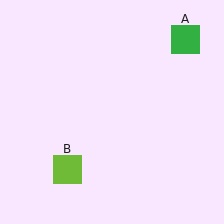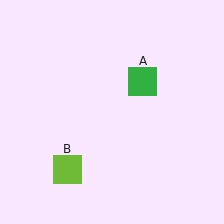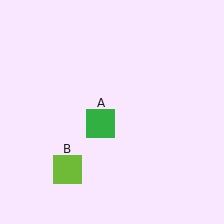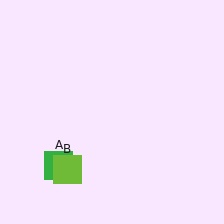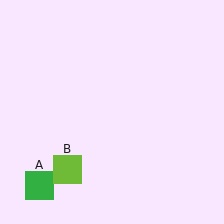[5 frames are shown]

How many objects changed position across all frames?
1 object changed position: green square (object A).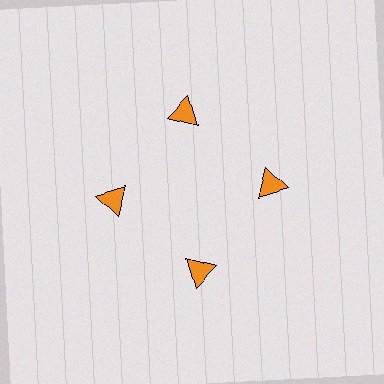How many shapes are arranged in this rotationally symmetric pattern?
There are 4 shapes, arranged in 4 groups of 1.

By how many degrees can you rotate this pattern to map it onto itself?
The pattern maps onto itself every 90 degrees of rotation.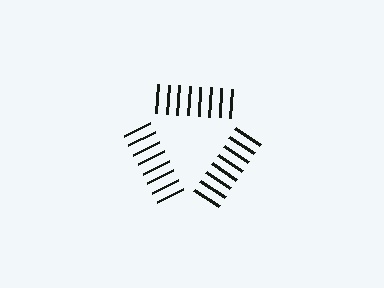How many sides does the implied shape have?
3 sides — the line-ends trace a triangle.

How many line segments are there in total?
24 — 8 along each of the 3 edges.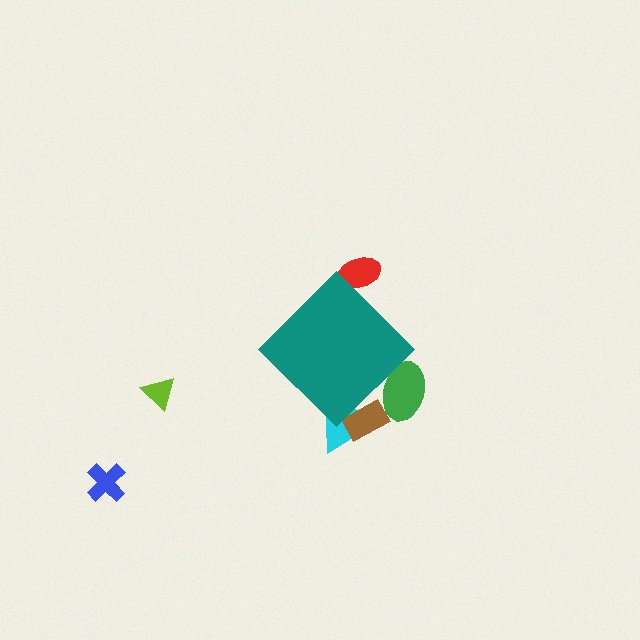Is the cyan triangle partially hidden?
Yes, the cyan triangle is partially hidden behind the teal diamond.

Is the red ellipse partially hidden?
Yes, the red ellipse is partially hidden behind the teal diamond.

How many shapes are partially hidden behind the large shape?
4 shapes are partially hidden.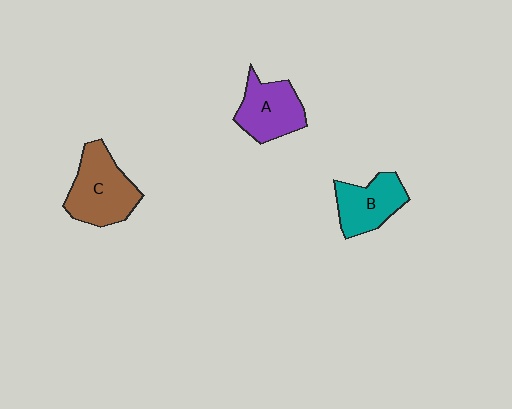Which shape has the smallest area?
Shape B (teal).